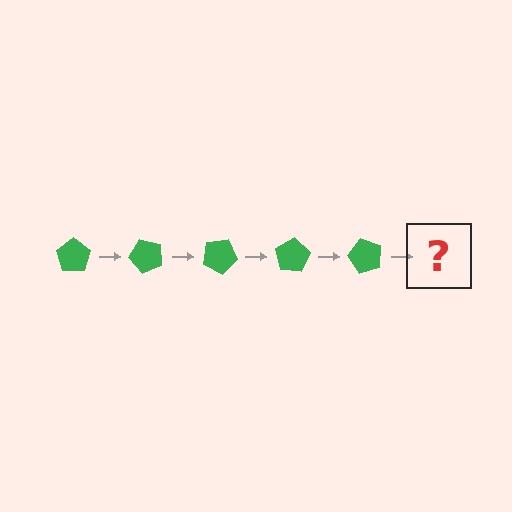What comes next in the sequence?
The next element should be a green pentagon rotated 250 degrees.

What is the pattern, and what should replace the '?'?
The pattern is that the pentagon rotates 50 degrees each step. The '?' should be a green pentagon rotated 250 degrees.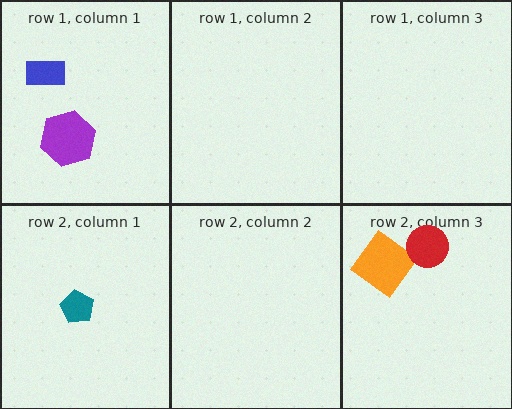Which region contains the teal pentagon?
The row 2, column 1 region.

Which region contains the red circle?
The row 2, column 3 region.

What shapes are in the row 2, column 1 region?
The teal pentagon.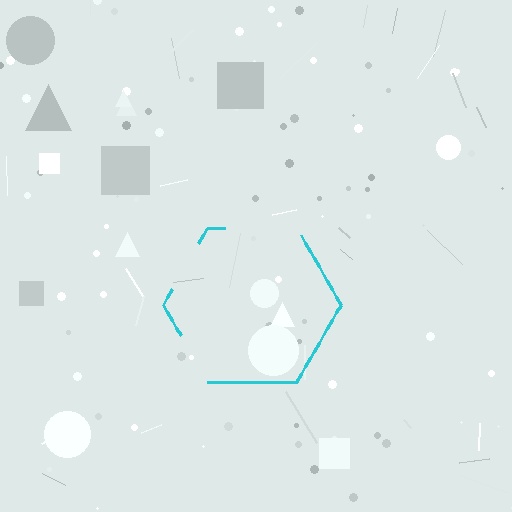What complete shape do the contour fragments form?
The contour fragments form a hexagon.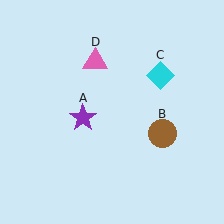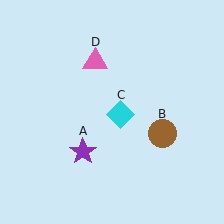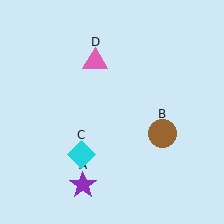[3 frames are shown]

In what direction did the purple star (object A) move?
The purple star (object A) moved down.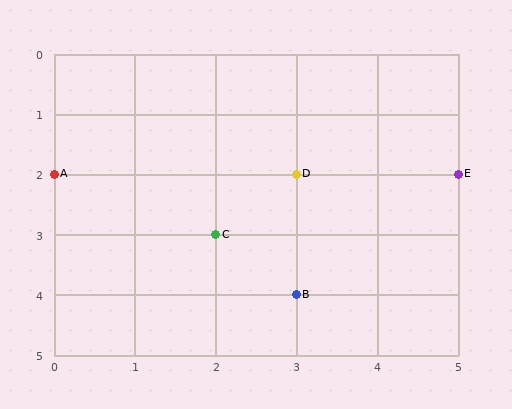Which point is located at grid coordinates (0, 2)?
Point A is at (0, 2).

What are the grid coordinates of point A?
Point A is at grid coordinates (0, 2).